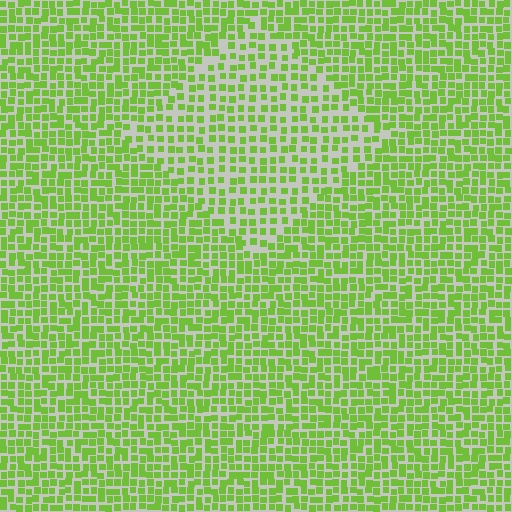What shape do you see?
I see a diamond.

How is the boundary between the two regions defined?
The boundary is defined by a change in element density (approximately 1.6x ratio). All elements are the same color, size, and shape.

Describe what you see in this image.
The image contains small lime elements arranged at two different densities. A diamond-shaped region is visible where the elements are less densely packed than the surrounding area.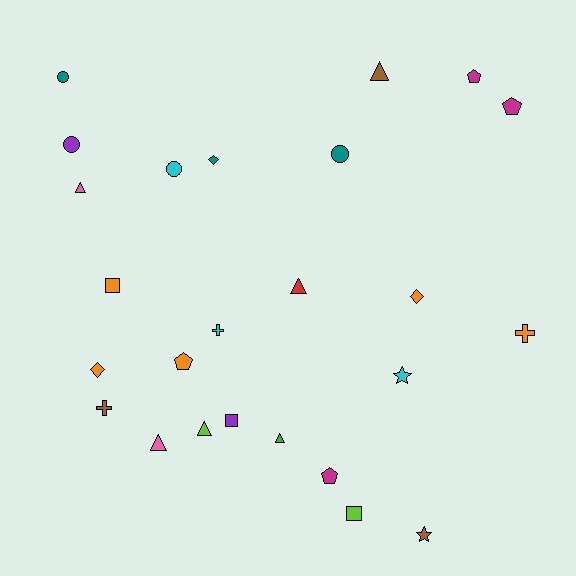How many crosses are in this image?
There are 3 crosses.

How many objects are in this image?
There are 25 objects.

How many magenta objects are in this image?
There are 3 magenta objects.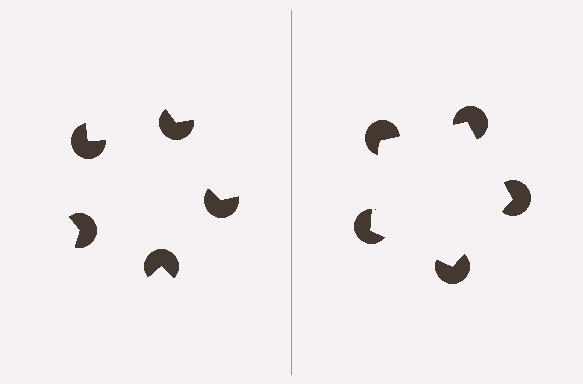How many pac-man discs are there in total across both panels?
10 — 5 on each side.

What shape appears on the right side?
An illusory pentagon.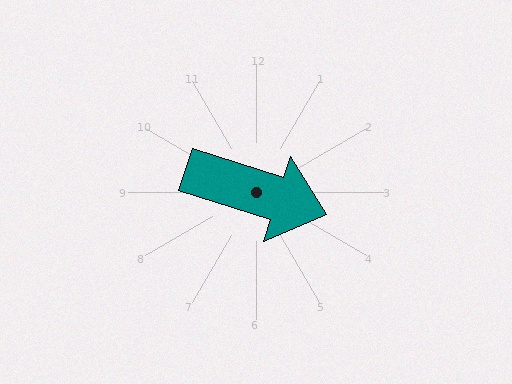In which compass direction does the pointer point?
East.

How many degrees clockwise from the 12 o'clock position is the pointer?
Approximately 108 degrees.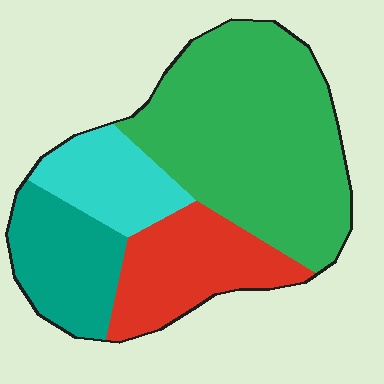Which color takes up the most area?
Green, at roughly 50%.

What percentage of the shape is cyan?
Cyan takes up less than a sixth of the shape.